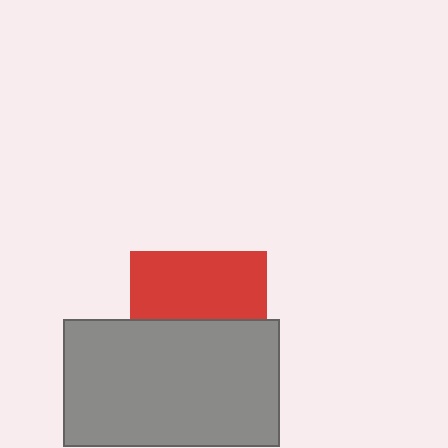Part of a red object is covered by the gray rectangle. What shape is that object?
It is a square.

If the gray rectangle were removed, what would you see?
You would see the complete red square.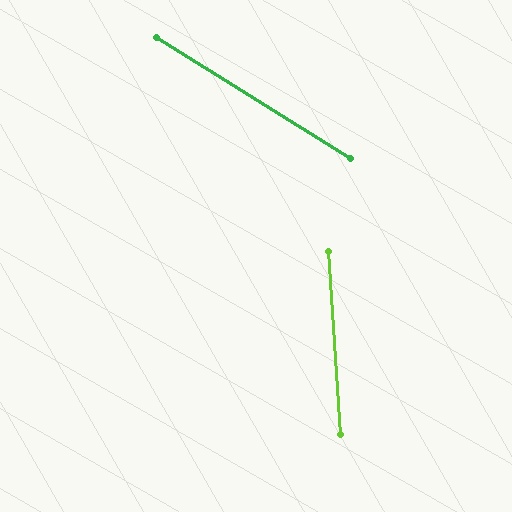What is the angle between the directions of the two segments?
Approximately 54 degrees.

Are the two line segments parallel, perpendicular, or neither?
Neither parallel nor perpendicular — they differ by about 54°.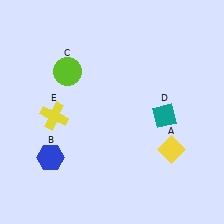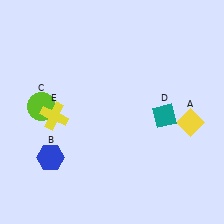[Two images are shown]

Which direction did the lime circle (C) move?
The lime circle (C) moved down.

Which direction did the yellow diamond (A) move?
The yellow diamond (A) moved up.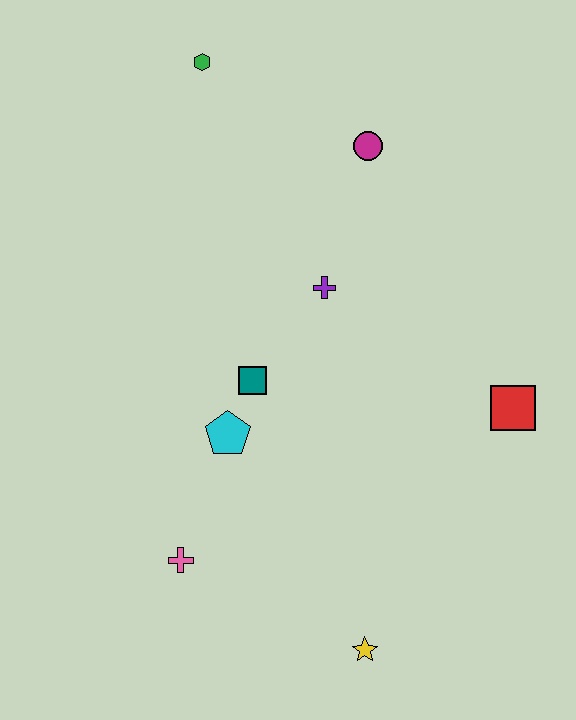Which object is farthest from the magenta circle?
The yellow star is farthest from the magenta circle.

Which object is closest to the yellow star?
The pink cross is closest to the yellow star.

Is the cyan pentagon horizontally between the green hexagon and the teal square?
Yes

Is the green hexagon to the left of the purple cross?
Yes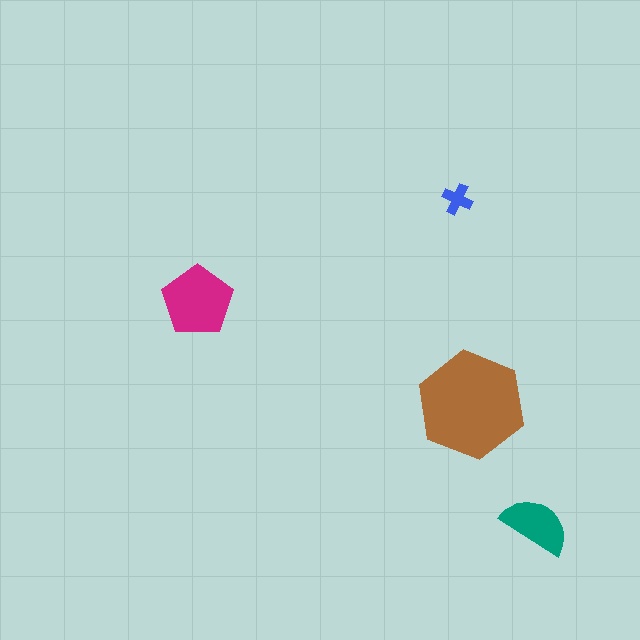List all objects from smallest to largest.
The blue cross, the teal semicircle, the magenta pentagon, the brown hexagon.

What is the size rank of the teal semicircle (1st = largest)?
3rd.